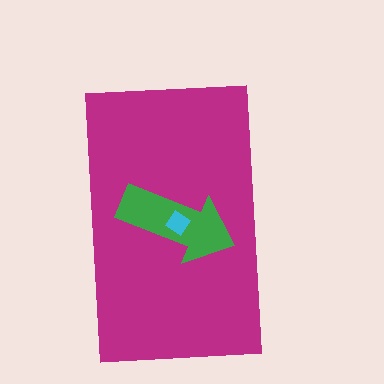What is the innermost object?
The cyan diamond.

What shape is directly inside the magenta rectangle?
The green arrow.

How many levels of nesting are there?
3.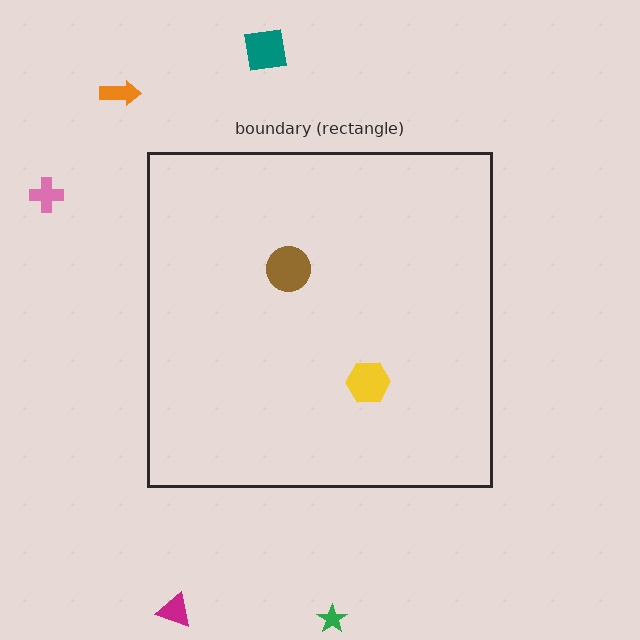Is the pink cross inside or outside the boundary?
Outside.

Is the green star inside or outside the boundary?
Outside.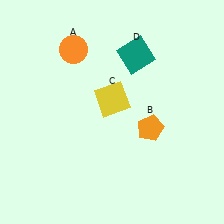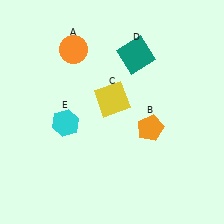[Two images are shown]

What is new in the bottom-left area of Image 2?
A cyan hexagon (E) was added in the bottom-left area of Image 2.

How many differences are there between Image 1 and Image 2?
There is 1 difference between the two images.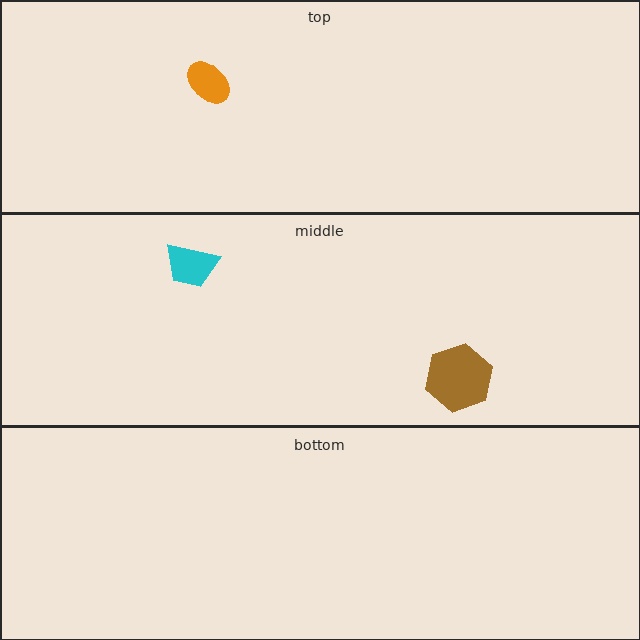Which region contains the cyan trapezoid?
The middle region.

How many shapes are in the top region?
1.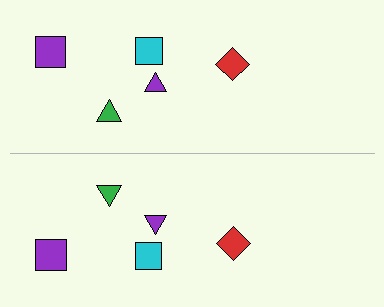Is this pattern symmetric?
Yes, this pattern has bilateral (reflection) symmetry.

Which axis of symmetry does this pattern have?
The pattern has a horizontal axis of symmetry running through the center of the image.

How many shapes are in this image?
There are 10 shapes in this image.